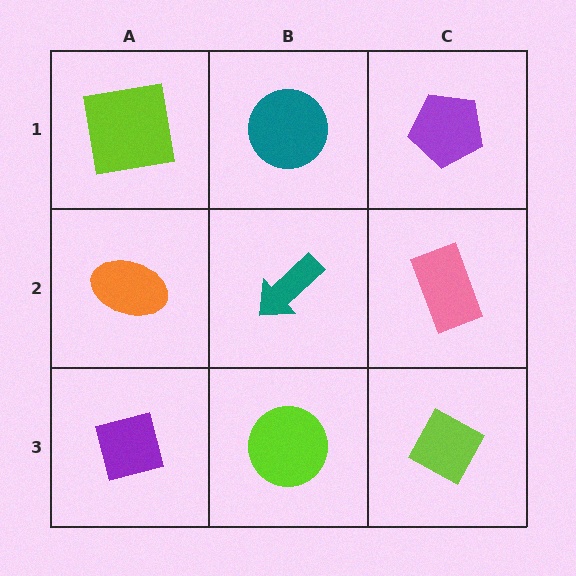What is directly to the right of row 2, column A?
A teal arrow.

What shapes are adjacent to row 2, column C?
A purple pentagon (row 1, column C), a lime diamond (row 3, column C), a teal arrow (row 2, column B).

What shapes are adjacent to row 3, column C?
A pink rectangle (row 2, column C), a lime circle (row 3, column B).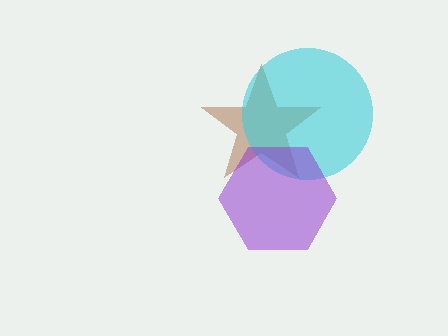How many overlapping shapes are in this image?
There are 3 overlapping shapes in the image.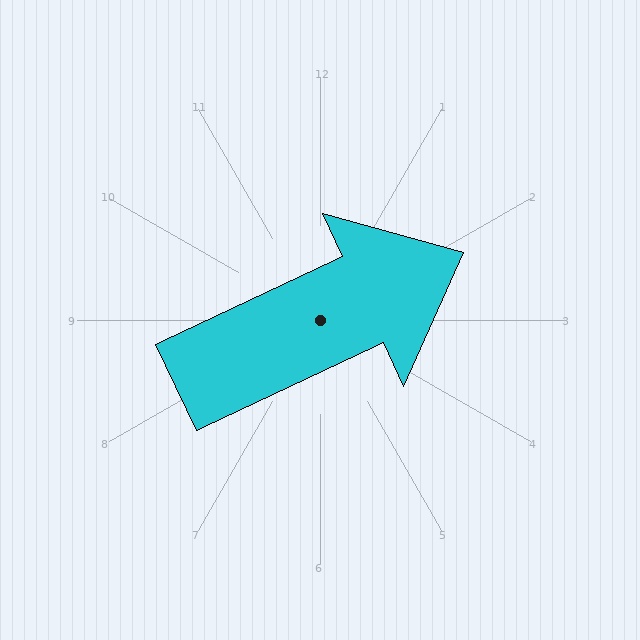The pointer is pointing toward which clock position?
Roughly 2 o'clock.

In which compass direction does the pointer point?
Northeast.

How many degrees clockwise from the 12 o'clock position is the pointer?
Approximately 65 degrees.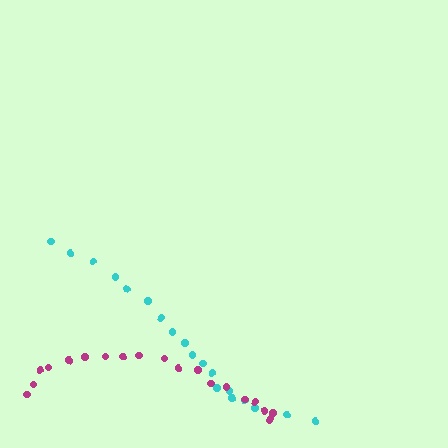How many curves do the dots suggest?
There are 2 distinct paths.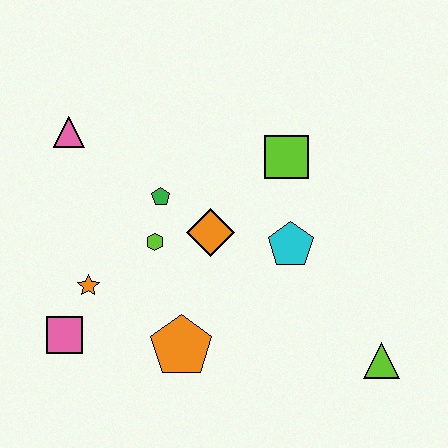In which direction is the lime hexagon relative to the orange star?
The lime hexagon is to the right of the orange star.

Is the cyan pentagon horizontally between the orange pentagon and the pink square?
No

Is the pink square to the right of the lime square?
No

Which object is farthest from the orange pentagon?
The pink triangle is farthest from the orange pentagon.